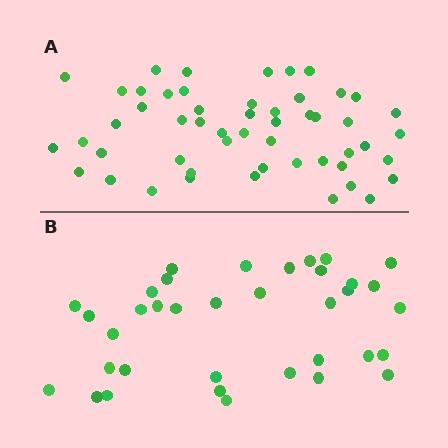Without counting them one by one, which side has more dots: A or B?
Region A (the top region) has more dots.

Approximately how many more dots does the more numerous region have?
Region A has approximately 15 more dots than region B.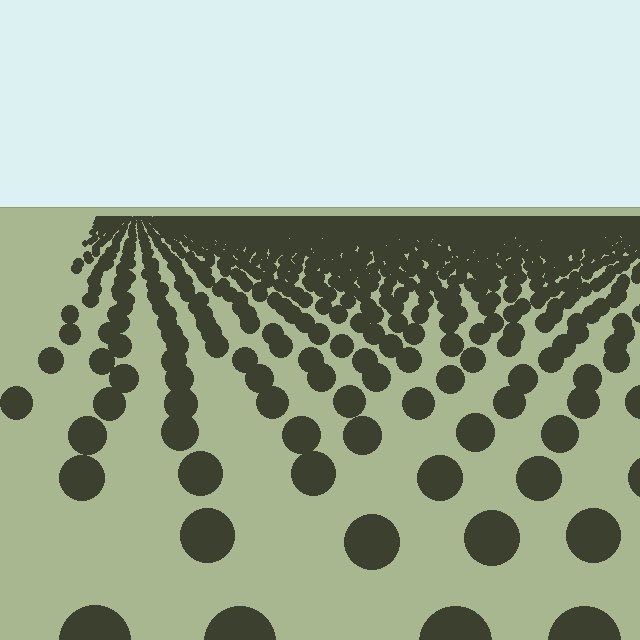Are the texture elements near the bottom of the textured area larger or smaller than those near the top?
Larger. Near the bottom, elements are closer to the viewer and appear at a bigger on-screen size.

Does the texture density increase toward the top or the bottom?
Density increases toward the top.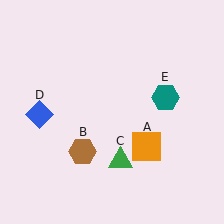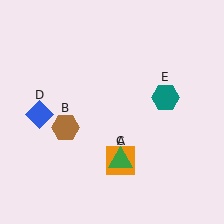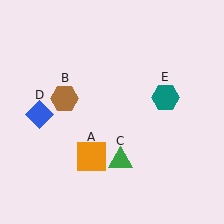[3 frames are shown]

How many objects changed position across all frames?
2 objects changed position: orange square (object A), brown hexagon (object B).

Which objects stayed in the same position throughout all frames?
Green triangle (object C) and blue diamond (object D) and teal hexagon (object E) remained stationary.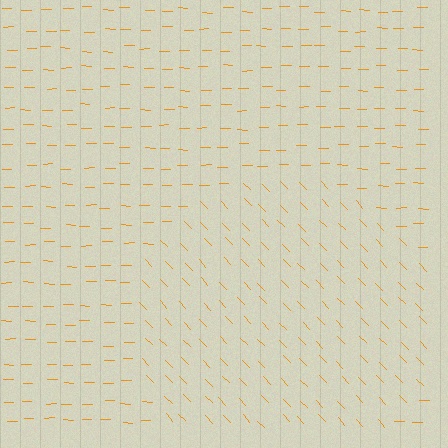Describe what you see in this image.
The image is filled with small orange line segments. A circle region in the image has lines oriented differently from the surrounding lines, creating a visible texture boundary.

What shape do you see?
I see a circle.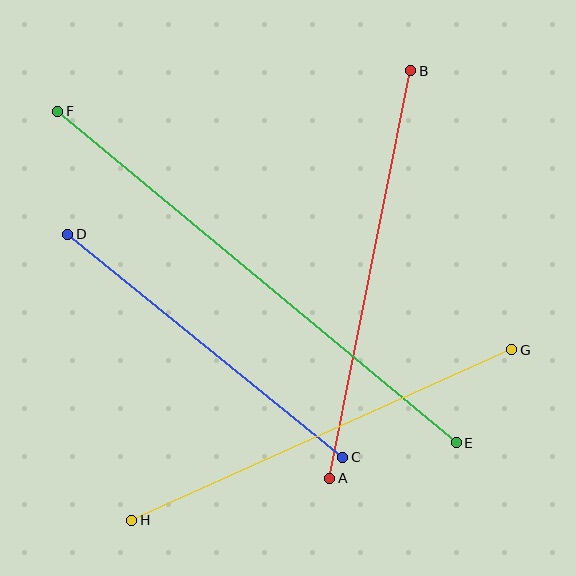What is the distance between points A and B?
The distance is approximately 416 pixels.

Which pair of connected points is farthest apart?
Points E and F are farthest apart.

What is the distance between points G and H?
The distance is approximately 416 pixels.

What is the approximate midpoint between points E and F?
The midpoint is at approximately (257, 277) pixels.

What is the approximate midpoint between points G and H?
The midpoint is at approximately (322, 435) pixels.